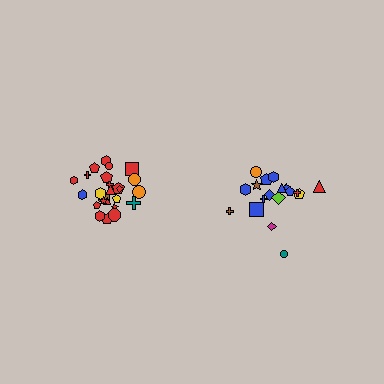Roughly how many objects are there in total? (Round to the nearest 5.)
Roughly 45 objects in total.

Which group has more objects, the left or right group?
The left group.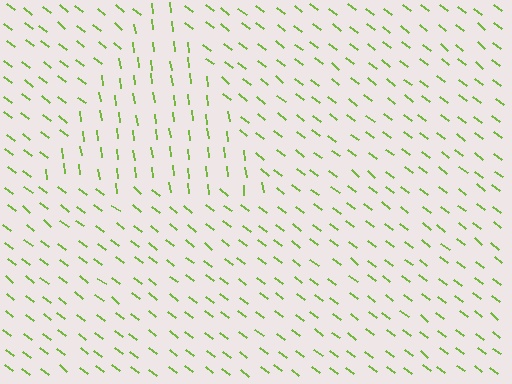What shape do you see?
I see a triangle.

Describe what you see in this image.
The image is filled with small lime line segments. A triangle region in the image has lines oriented differently from the surrounding lines, creating a visible texture boundary.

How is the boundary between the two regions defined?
The boundary is defined purely by a change in line orientation (approximately 45 degrees difference). All lines are the same color and thickness.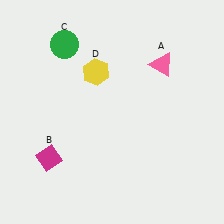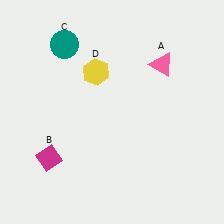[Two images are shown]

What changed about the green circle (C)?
In Image 1, C is green. In Image 2, it changed to teal.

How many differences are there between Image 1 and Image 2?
There is 1 difference between the two images.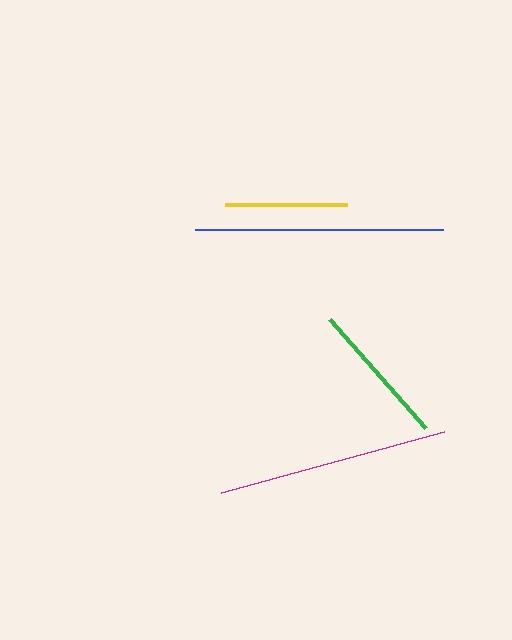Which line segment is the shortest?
The yellow line is the shortest at approximately 121 pixels.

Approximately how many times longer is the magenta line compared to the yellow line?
The magenta line is approximately 1.9 times the length of the yellow line.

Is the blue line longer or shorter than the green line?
The blue line is longer than the green line.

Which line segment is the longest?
The blue line is the longest at approximately 248 pixels.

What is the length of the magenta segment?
The magenta segment is approximately 231 pixels long.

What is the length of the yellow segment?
The yellow segment is approximately 121 pixels long.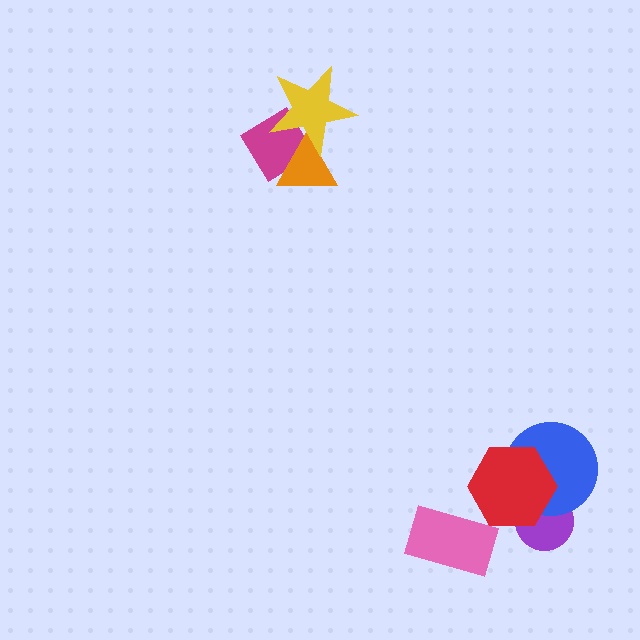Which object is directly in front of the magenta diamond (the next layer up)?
The orange triangle is directly in front of the magenta diamond.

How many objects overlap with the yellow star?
2 objects overlap with the yellow star.